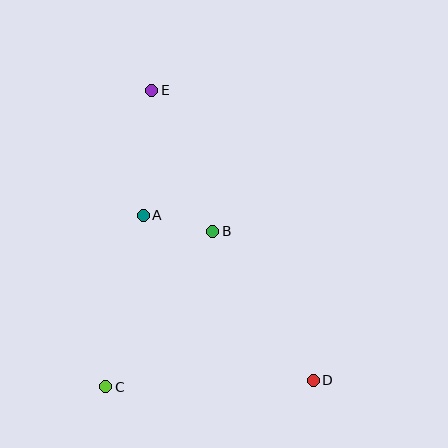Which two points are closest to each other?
Points A and B are closest to each other.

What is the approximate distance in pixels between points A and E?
The distance between A and E is approximately 125 pixels.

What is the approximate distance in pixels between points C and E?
The distance between C and E is approximately 300 pixels.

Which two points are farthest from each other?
Points D and E are farthest from each other.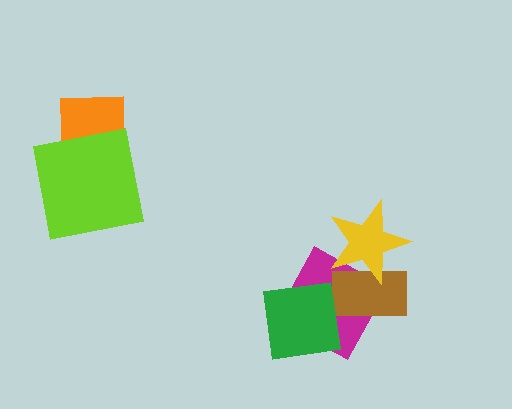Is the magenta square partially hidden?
Yes, it is partially covered by another shape.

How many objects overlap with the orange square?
1 object overlaps with the orange square.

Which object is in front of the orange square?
The lime square is in front of the orange square.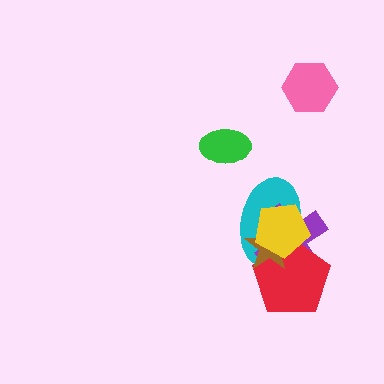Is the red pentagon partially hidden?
Yes, it is partially covered by another shape.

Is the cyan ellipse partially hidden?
Yes, it is partially covered by another shape.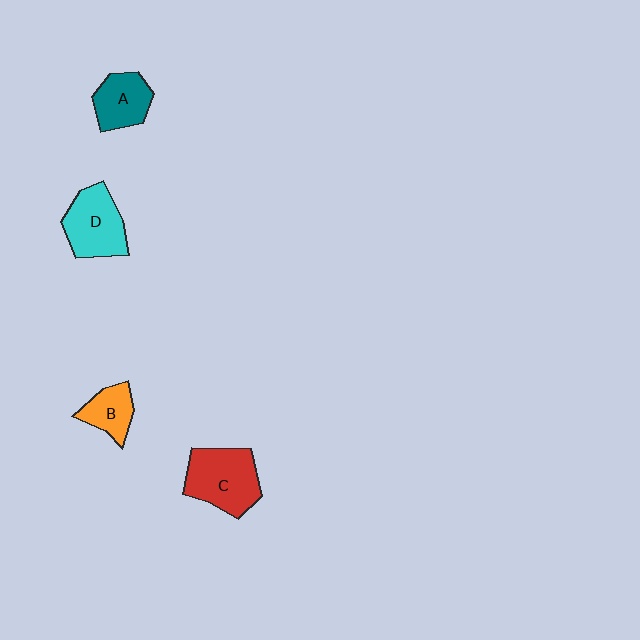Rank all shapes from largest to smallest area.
From largest to smallest: C (red), D (cyan), A (teal), B (orange).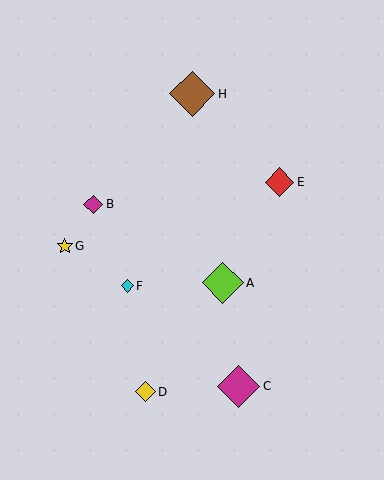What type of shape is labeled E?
Shape E is a red diamond.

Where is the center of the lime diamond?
The center of the lime diamond is at (223, 283).